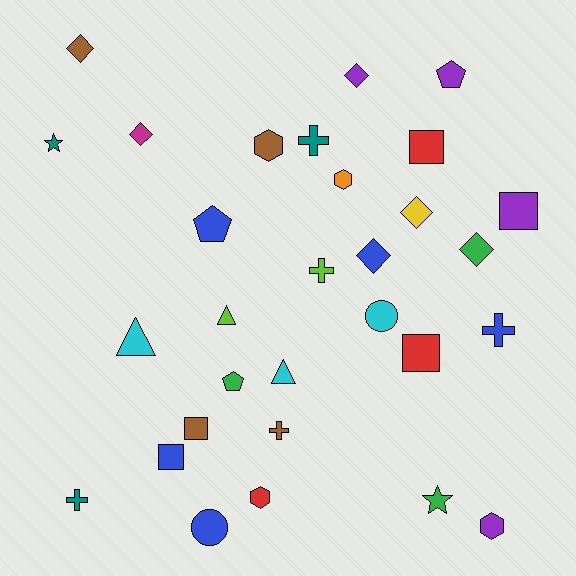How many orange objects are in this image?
There is 1 orange object.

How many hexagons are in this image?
There are 4 hexagons.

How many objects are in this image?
There are 30 objects.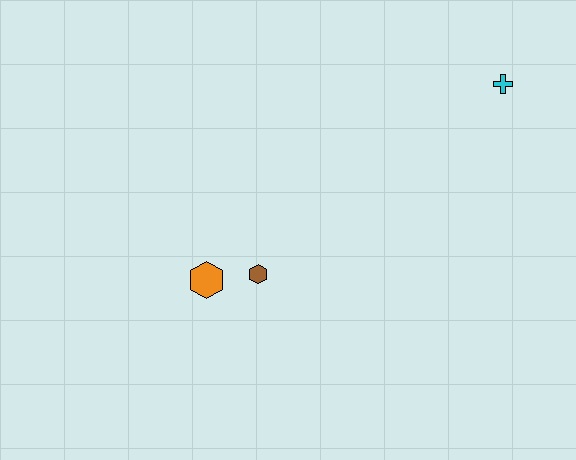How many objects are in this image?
There are 3 objects.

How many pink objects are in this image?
There are no pink objects.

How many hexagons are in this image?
There are 2 hexagons.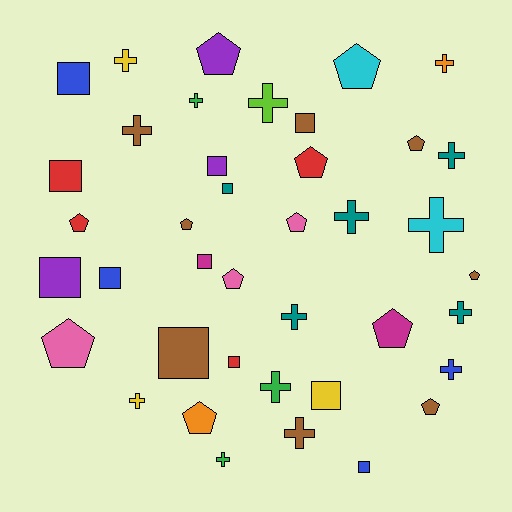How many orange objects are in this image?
There are 2 orange objects.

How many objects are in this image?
There are 40 objects.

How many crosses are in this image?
There are 15 crosses.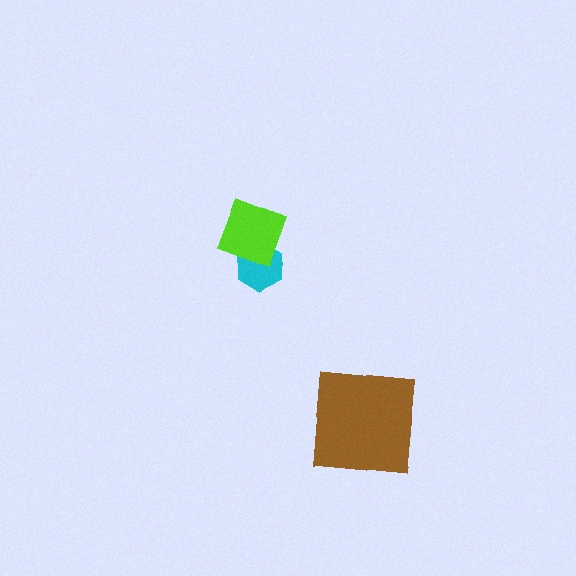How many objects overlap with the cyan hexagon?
1 object overlaps with the cyan hexagon.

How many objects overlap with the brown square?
0 objects overlap with the brown square.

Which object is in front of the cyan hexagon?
The lime diamond is in front of the cyan hexagon.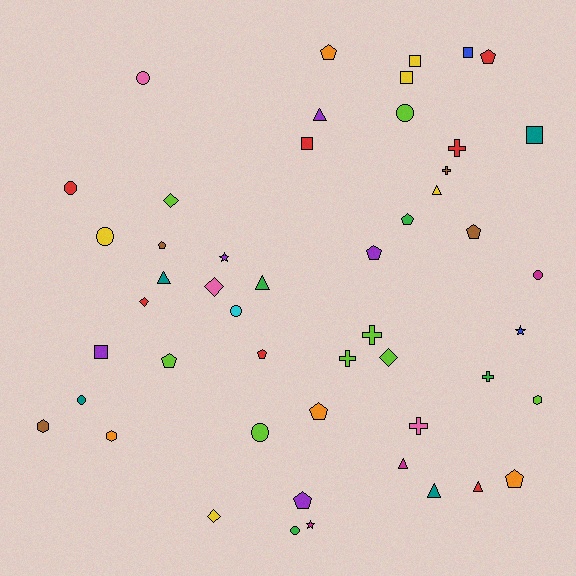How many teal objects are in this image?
There are 4 teal objects.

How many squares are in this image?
There are 6 squares.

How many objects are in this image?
There are 50 objects.